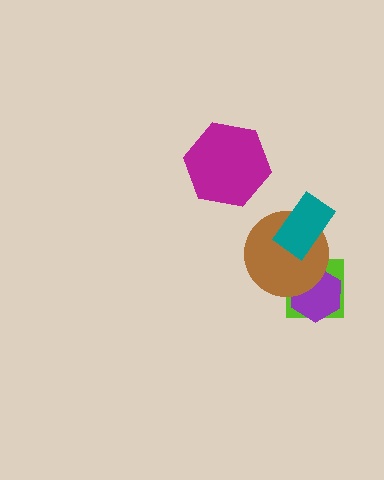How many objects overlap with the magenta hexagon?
0 objects overlap with the magenta hexagon.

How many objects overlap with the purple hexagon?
2 objects overlap with the purple hexagon.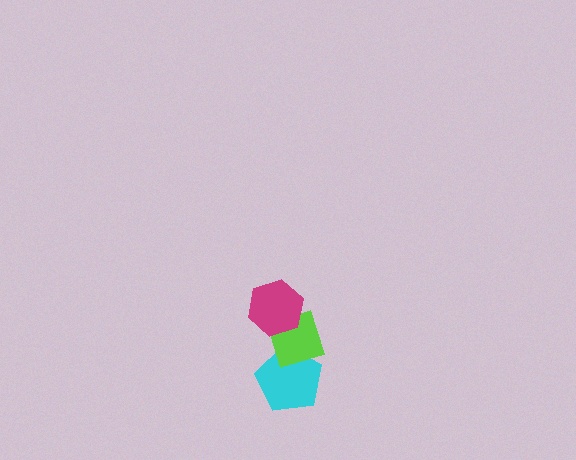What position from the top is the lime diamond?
The lime diamond is 2nd from the top.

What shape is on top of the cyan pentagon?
The lime diamond is on top of the cyan pentagon.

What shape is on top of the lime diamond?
The magenta hexagon is on top of the lime diamond.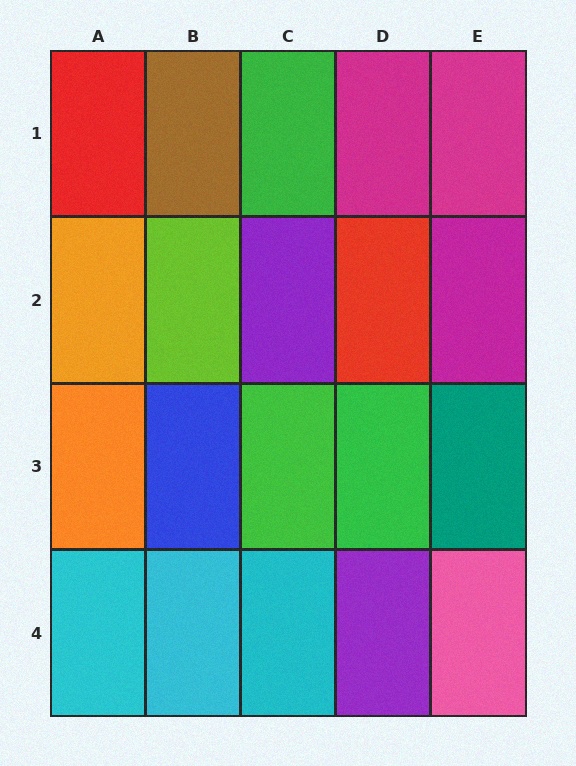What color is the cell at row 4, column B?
Cyan.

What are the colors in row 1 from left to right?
Red, brown, green, magenta, magenta.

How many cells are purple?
2 cells are purple.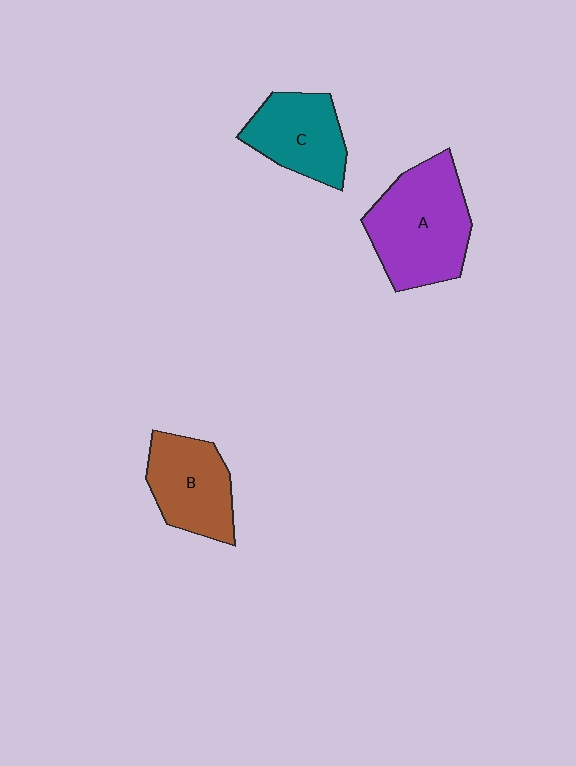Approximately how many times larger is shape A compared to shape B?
Approximately 1.4 times.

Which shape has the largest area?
Shape A (purple).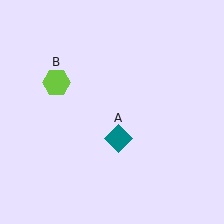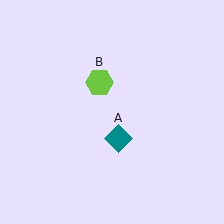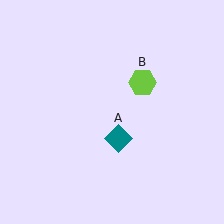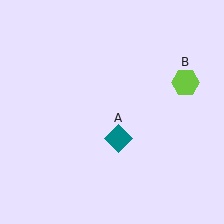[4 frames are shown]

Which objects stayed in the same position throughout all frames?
Teal diamond (object A) remained stationary.